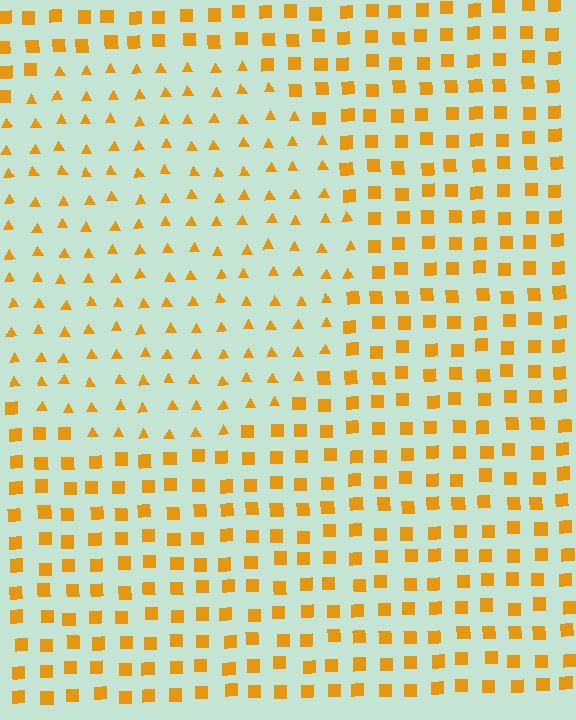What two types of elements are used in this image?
The image uses triangles inside the circle region and squares outside it.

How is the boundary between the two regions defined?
The boundary is defined by a change in element shape: triangles inside vs. squares outside. All elements share the same color and spacing.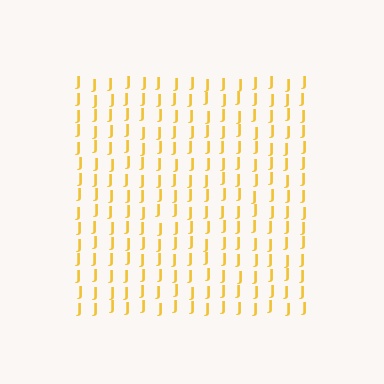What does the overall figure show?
The overall figure shows a square.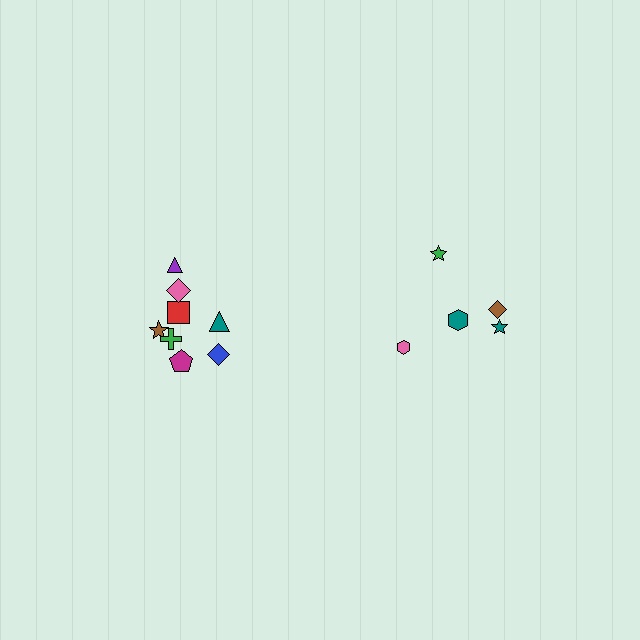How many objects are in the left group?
There are 8 objects.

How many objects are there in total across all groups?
There are 13 objects.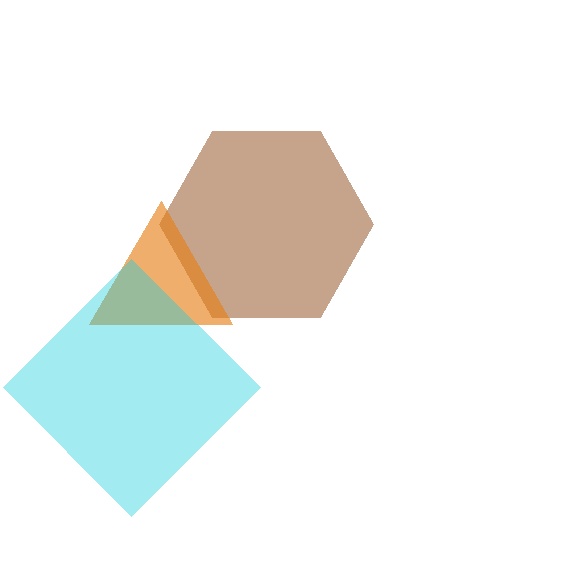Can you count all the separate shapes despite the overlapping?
Yes, there are 3 separate shapes.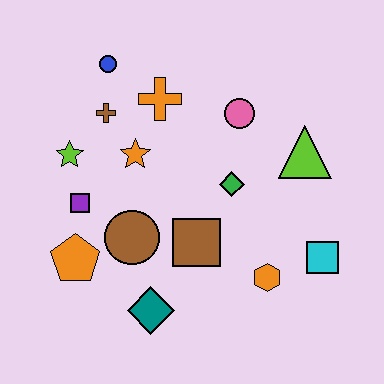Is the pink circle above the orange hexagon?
Yes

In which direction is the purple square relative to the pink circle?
The purple square is to the left of the pink circle.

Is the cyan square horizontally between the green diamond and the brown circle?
No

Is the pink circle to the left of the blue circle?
No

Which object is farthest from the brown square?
The blue circle is farthest from the brown square.